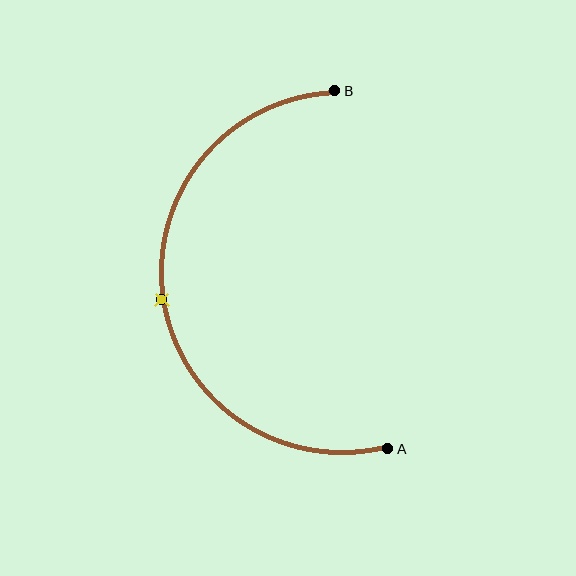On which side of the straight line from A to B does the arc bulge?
The arc bulges to the left of the straight line connecting A and B.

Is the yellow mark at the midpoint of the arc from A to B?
Yes. The yellow mark lies on the arc at equal arc-length from both A and B — it is the arc midpoint.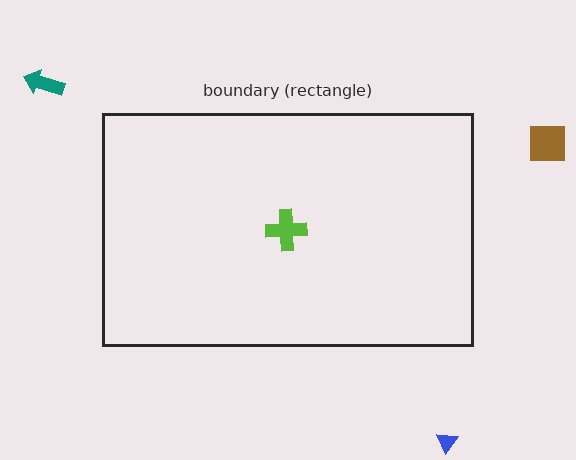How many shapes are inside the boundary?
1 inside, 3 outside.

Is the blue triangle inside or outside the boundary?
Outside.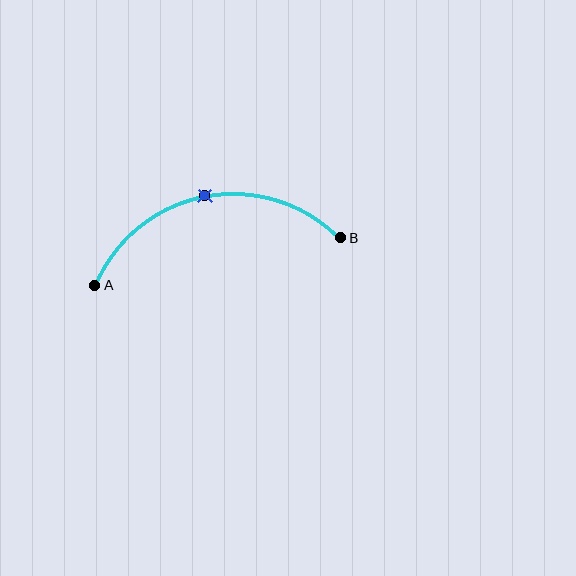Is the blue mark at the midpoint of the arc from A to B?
Yes. The blue mark lies on the arc at equal arc-length from both A and B — it is the arc midpoint.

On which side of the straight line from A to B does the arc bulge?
The arc bulges above the straight line connecting A and B.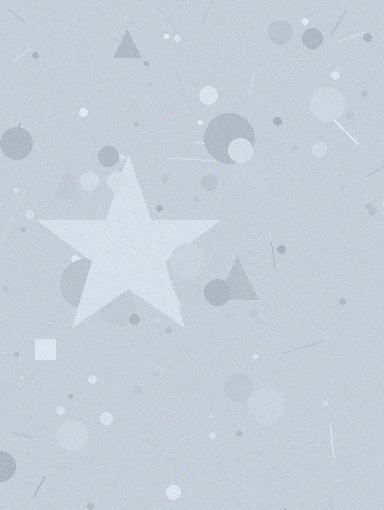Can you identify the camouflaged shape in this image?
The camouflaged shape is a star.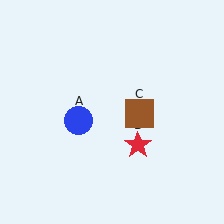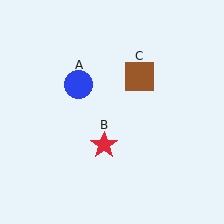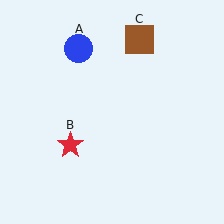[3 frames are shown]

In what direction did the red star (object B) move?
The red star (object B) moved left.